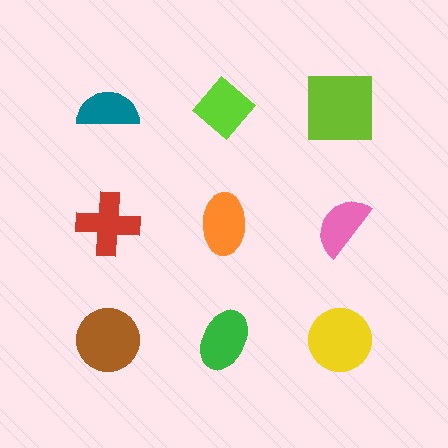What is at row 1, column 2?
A lime diamond.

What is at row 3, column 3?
A yellow circle.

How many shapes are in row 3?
3 shapes.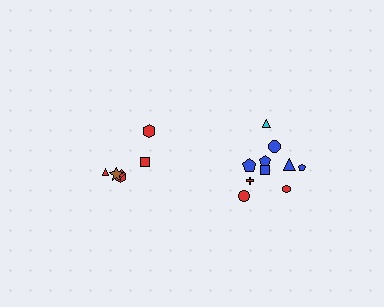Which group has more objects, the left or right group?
The right group.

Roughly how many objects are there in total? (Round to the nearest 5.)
Roughly 15 objects in total.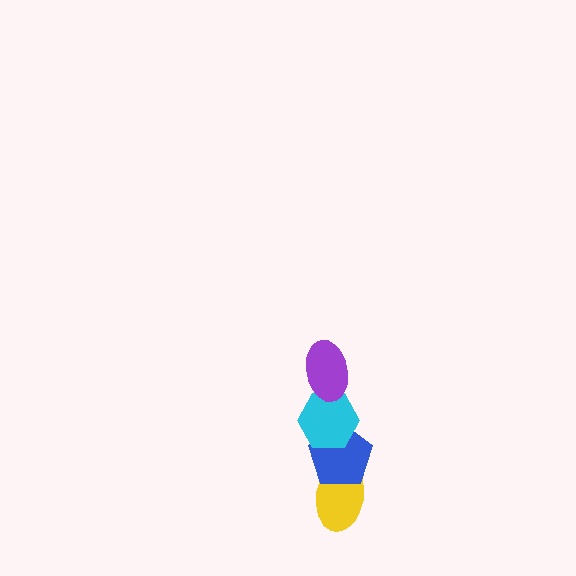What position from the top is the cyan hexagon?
The cyan hexagon is 2nd from the top.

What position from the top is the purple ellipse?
The purple ellipse is 1st from the top.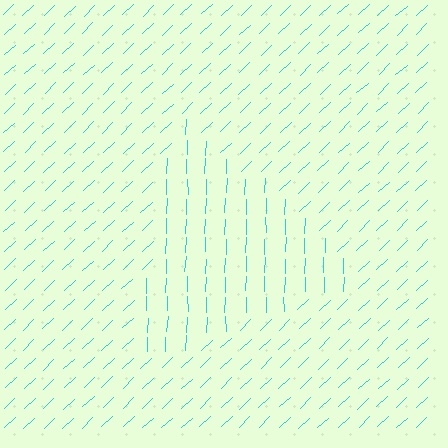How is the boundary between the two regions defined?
The boundary is defined purely by a change in line orientation (approximately 45 degrees difference). All lines are the same color and thickness.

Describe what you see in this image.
The image is filled with small cyan line segments. A triangle region in the image has lines oriented differently from the surrounding lines, creating a visible texture boundary.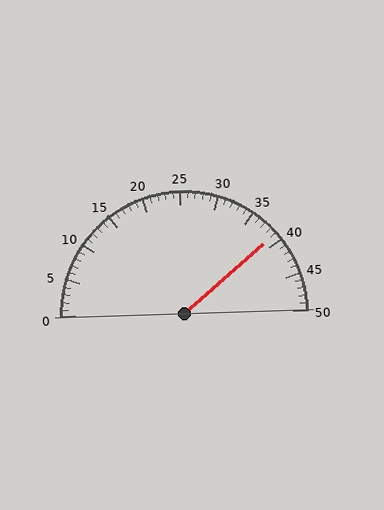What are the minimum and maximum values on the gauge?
The gauge ranges from 0 to 50.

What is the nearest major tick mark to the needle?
The nearest major tick mark is 40.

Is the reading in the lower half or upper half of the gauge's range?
The reading is in the upper half of the range (0 to 50).